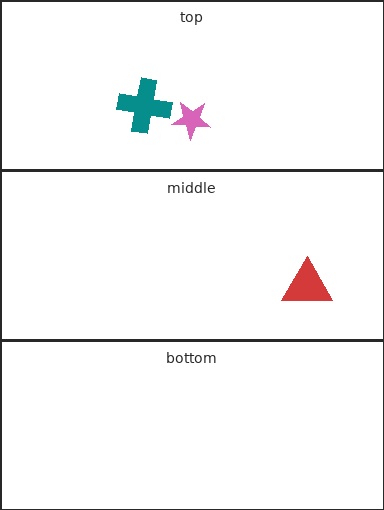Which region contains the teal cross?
The top region.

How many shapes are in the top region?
2.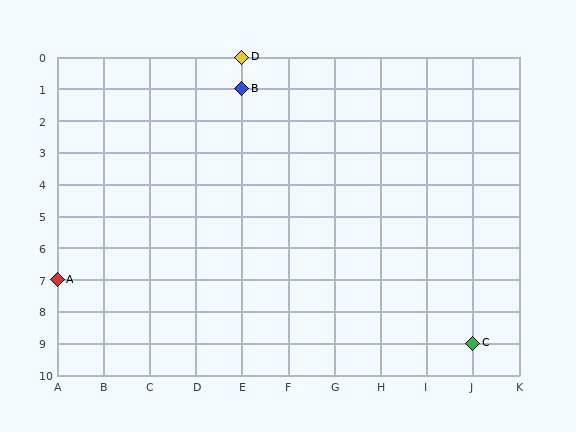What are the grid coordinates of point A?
Point A is at grid coordinates (A, 7).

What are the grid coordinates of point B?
Point B is at grid coordinates (E, 1).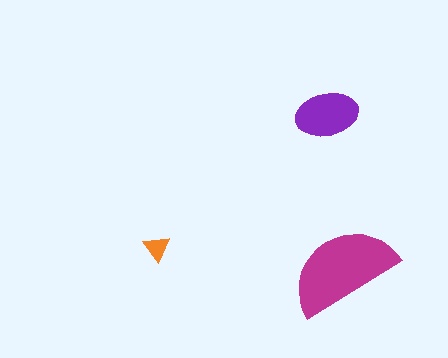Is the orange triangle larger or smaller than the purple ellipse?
Smaller.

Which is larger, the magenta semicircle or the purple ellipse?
The magenta semicircle.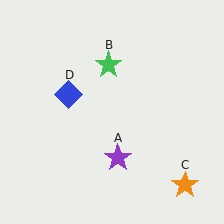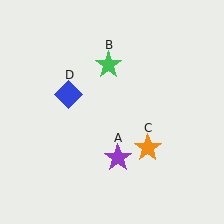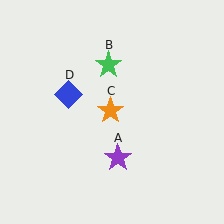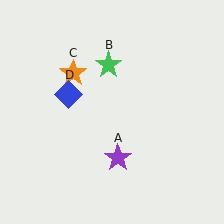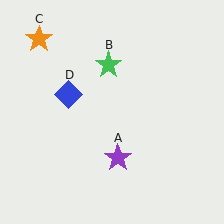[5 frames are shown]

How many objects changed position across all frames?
1 object changed position: orange star (object C).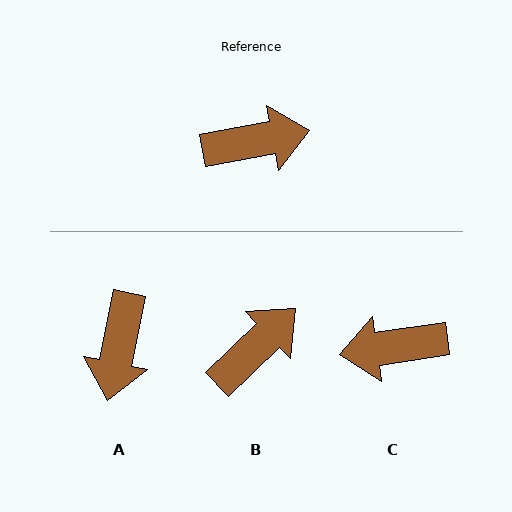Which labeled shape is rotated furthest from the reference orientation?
C, about 178 degrees away.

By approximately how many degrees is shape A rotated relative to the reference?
Approximately 112 degrees clockwise.